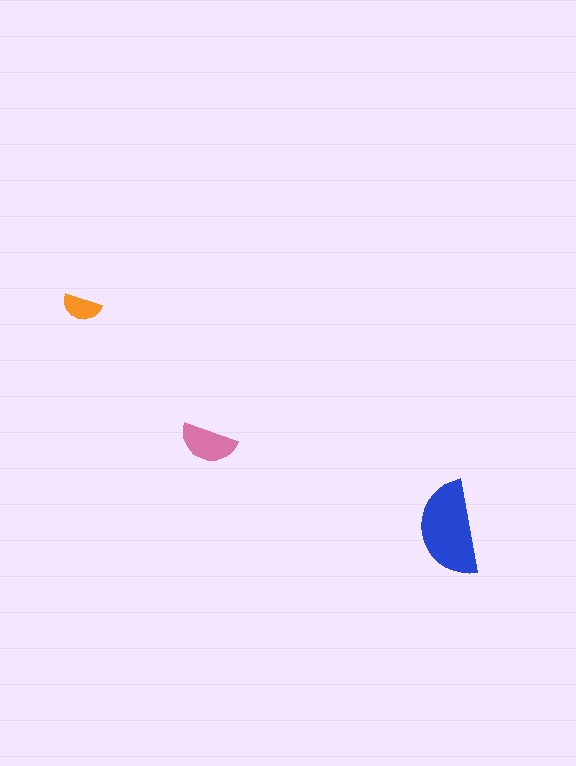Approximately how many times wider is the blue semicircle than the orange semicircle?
About 2.5 times wider.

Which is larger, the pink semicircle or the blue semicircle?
The blue one.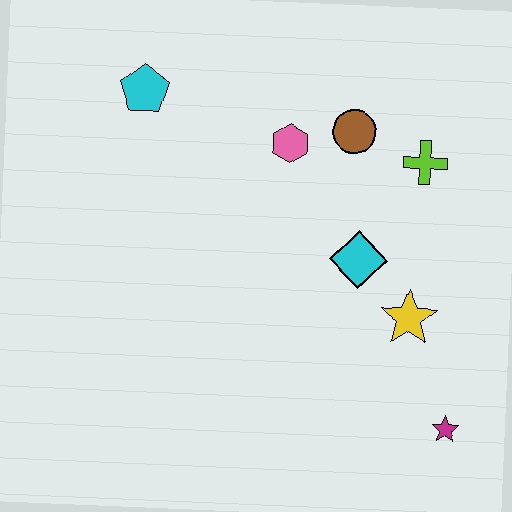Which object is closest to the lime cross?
The brown circle is closest to the lime cross.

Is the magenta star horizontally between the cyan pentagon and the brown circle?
No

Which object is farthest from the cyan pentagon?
The magenta star is farthest from the cyan pentagon.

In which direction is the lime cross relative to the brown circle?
The lime cross is to the right of the brown circle.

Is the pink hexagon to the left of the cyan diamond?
Yes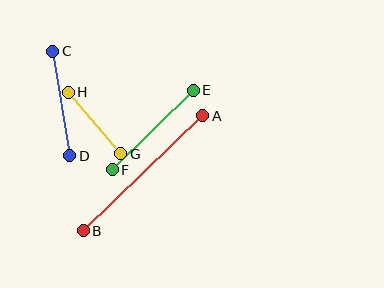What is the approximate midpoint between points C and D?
The midpoint is at approximately (61, 104) pixels.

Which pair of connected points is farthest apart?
Points A and B are farthest apart.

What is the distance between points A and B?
The distance is approximately 166 pixels.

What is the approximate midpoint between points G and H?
The midpoint is at approximately (94, 123) pixels.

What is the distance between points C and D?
The distance is approximately 106 pixels.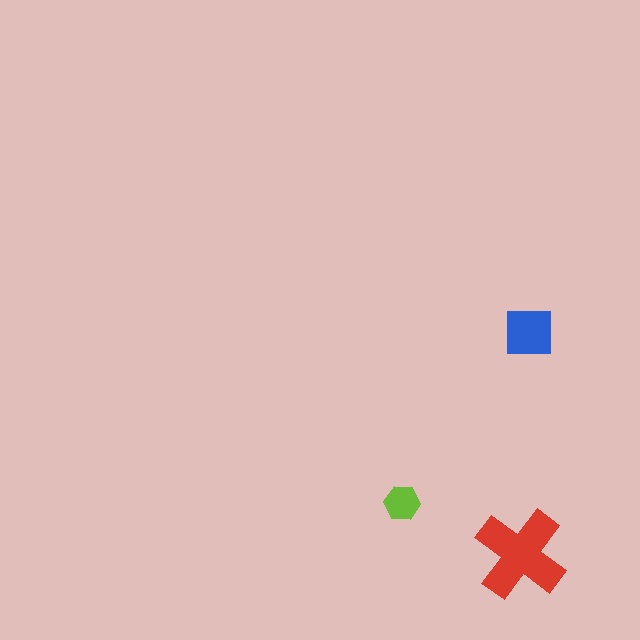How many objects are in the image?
There are 3 objects in the image.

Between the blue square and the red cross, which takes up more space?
The red cross.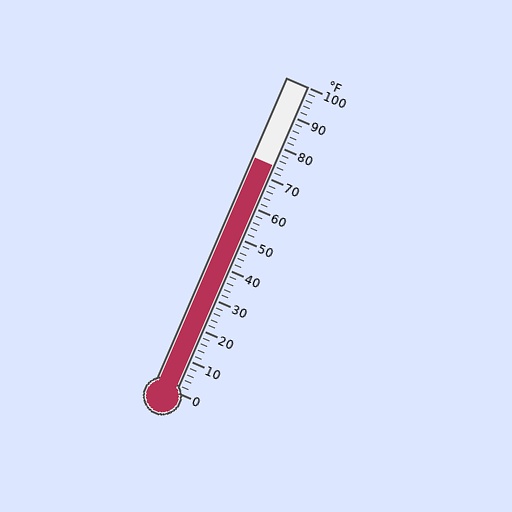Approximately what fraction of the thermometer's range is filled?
The thermometer is filled to approximately 75% of its range.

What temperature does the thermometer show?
The thermometer shows approximately 74°F.